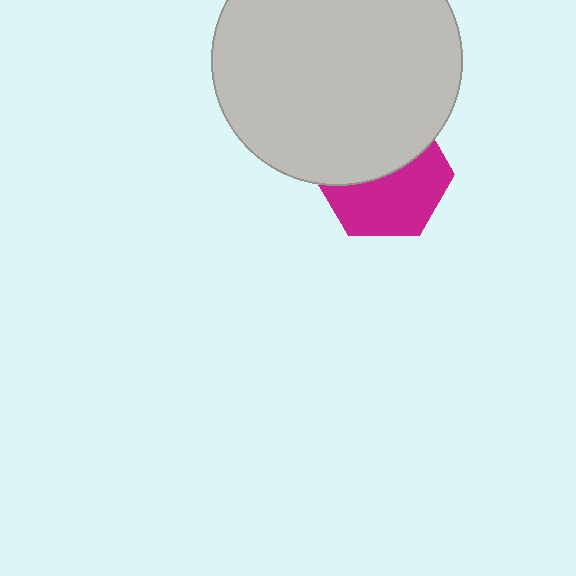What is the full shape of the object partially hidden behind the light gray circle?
The partially hidden object is a magenta hexagon.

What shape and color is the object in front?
The object in front is a light gray circle.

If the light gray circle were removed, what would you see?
You would see the complete magenta hexagon.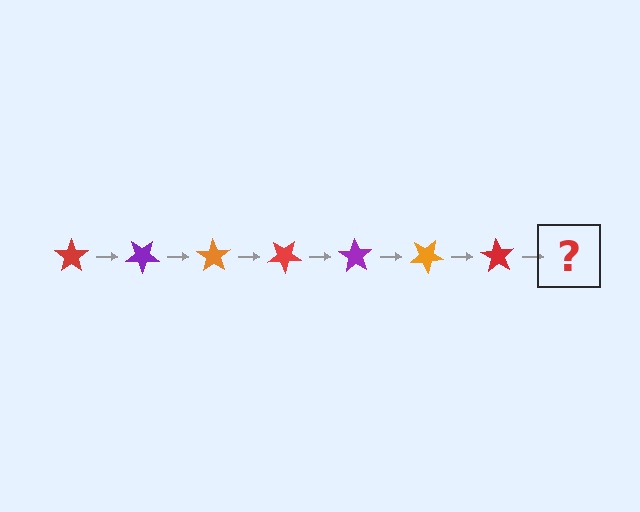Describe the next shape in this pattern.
It should be a purple star, rotated 245 degrees from the start.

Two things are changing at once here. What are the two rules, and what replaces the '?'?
The two rules are that it rotates 35 degrees each step and the color cycles through red, purple, and orange. The '?' should be a purple star, rotated 245 degrees from the start.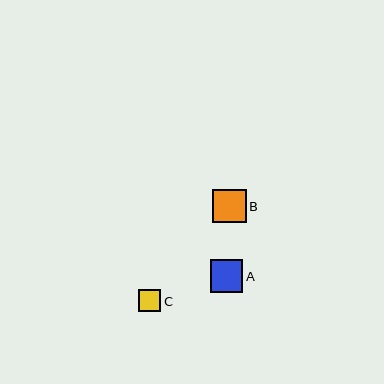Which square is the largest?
Square B is the largest with a size of approximately 33 pixels.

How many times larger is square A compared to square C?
Square A is approximately 1.5 times the size of square C.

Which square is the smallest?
Square C is the smallest with a size of approximately 22 pixels.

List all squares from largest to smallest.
From largest to smallest: B, A, C.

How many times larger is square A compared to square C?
Square A is approximately 1.5 times the size of square C.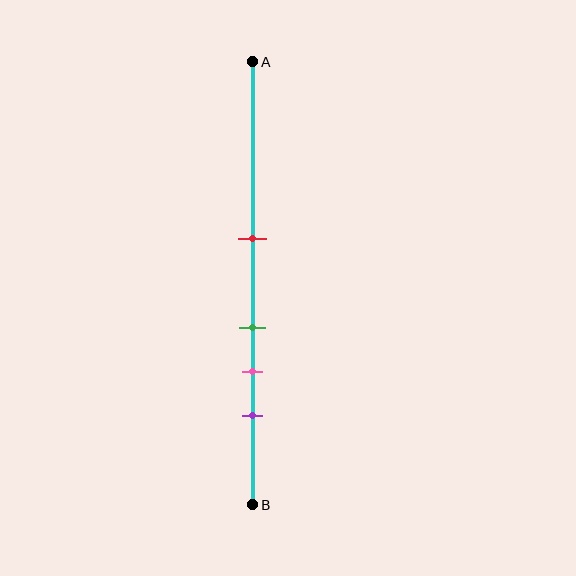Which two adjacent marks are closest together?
The green and pink marks are the closest adjacent pair.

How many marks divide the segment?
There are 4 marks dividing the segment.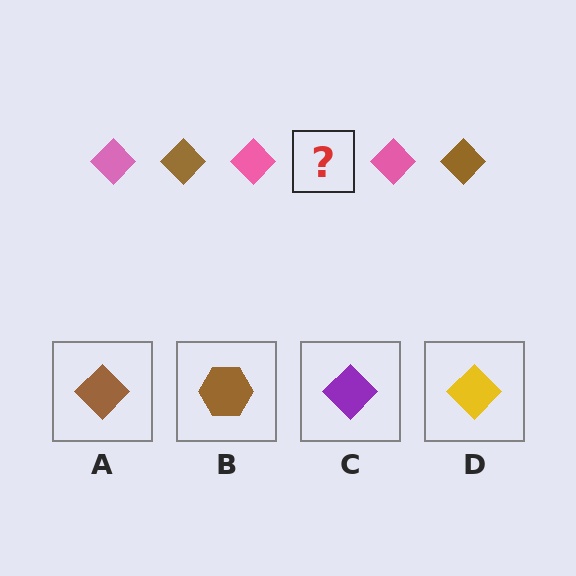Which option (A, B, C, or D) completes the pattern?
A.